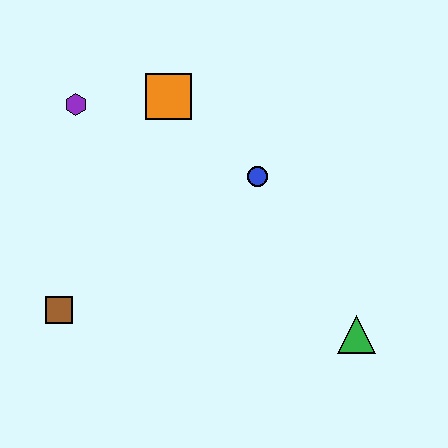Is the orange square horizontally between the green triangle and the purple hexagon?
Yes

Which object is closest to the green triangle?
The blue circle is closest to the green triangle.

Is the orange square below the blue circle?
No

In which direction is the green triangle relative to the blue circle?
The green triangle is below the blue circle.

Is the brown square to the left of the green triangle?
Yes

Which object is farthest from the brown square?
The green triangle is farthest from the brown square.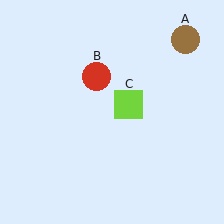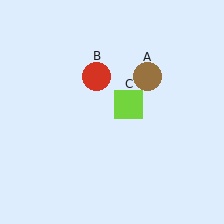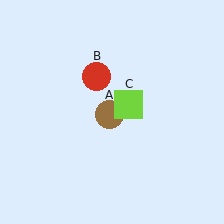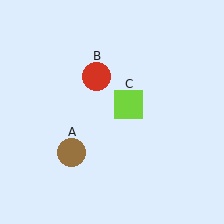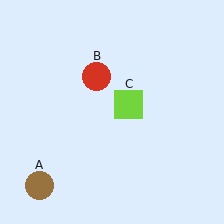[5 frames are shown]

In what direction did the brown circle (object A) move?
The brown circle (object A) moved down and to the left.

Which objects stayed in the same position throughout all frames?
Red circle (object B) and lime square (object C) remained stationary.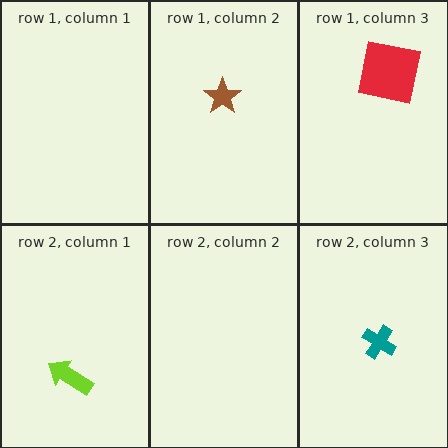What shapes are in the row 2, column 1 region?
The lime arrow.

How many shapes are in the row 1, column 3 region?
1.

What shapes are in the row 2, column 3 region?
The teal cross.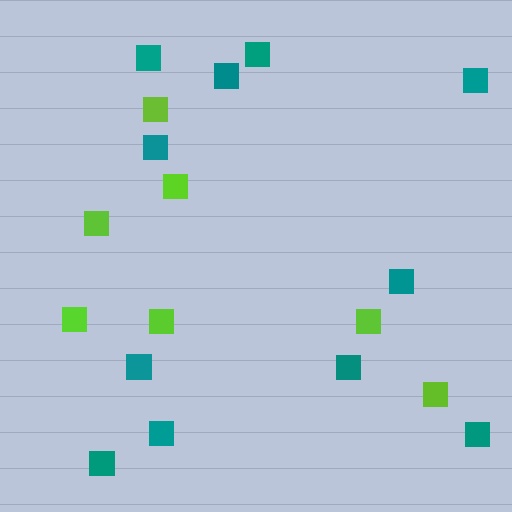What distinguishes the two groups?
There are 2 groups: one group of lime squares (7) and one group of teal squares (11).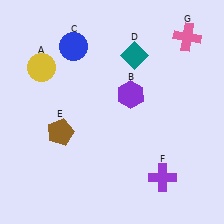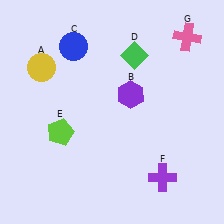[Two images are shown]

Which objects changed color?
D changed from teal to green. E changed from brown to lime.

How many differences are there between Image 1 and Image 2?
There are 2 differences between the two images.